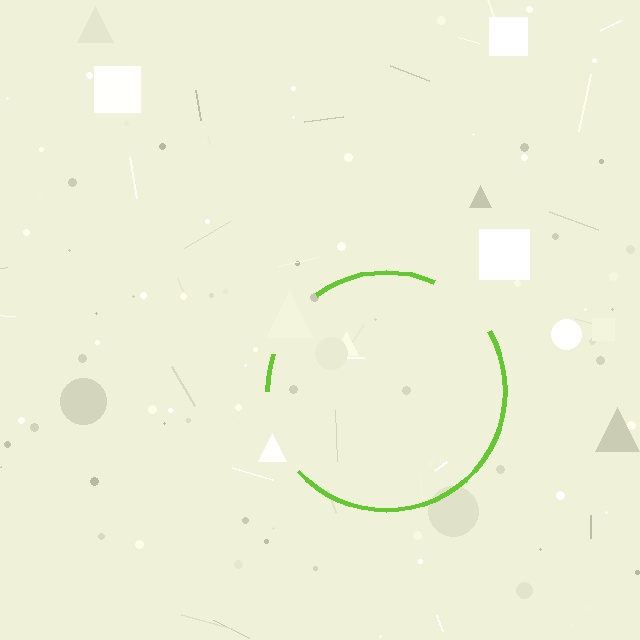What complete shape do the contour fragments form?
The contour fragments form a circle.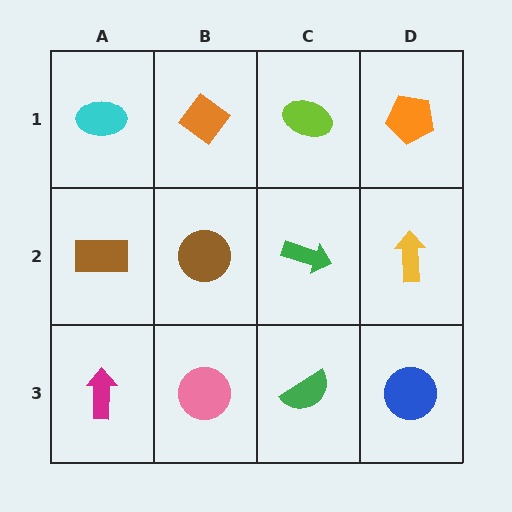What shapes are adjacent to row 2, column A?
A cyan ellipse (row 1, column A), a magenta arrow (row 3, column A), a brown circle (row 2, column B).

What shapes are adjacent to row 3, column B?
A brown circle (row 2, column B), a magenta arrow (row 3, column A), a green semicircle (row 3, column C).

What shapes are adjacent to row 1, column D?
A yellow arrow (row 2, column D), a lime ellipse (row 1, column C).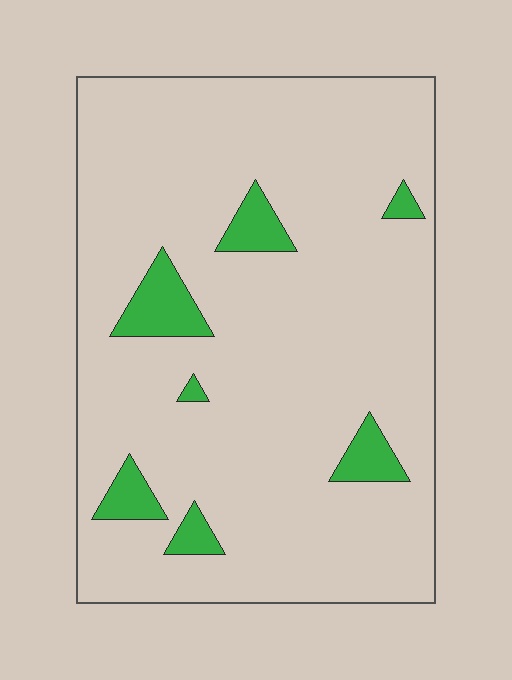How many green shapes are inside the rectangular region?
7.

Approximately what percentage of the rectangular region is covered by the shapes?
Approximately 10%.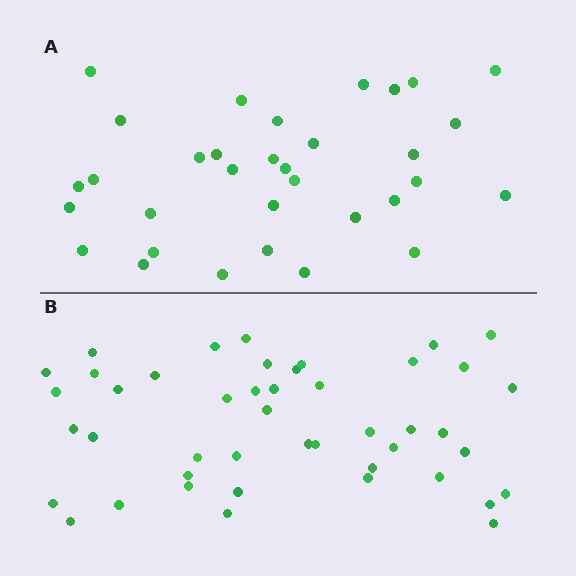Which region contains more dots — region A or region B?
Region B (the bottom region) has more dots.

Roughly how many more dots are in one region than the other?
Region B has roughly 12 or so more dots than region A.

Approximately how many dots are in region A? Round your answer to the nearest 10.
About 30 dots. (The exact count is 33, which rounds to 30.)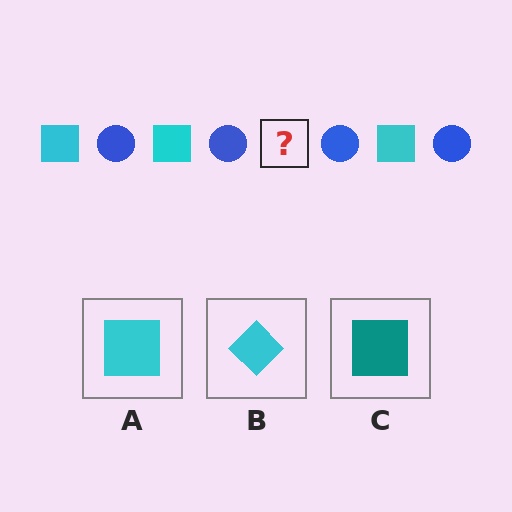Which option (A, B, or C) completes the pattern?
A.